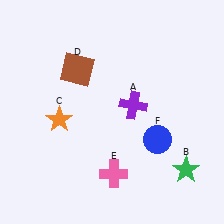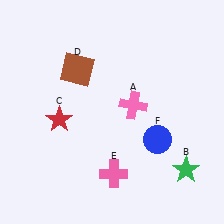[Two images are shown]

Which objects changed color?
A changed from purple to pink. C changed from orange to red.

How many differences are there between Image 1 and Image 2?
There are 2 differences between the two images.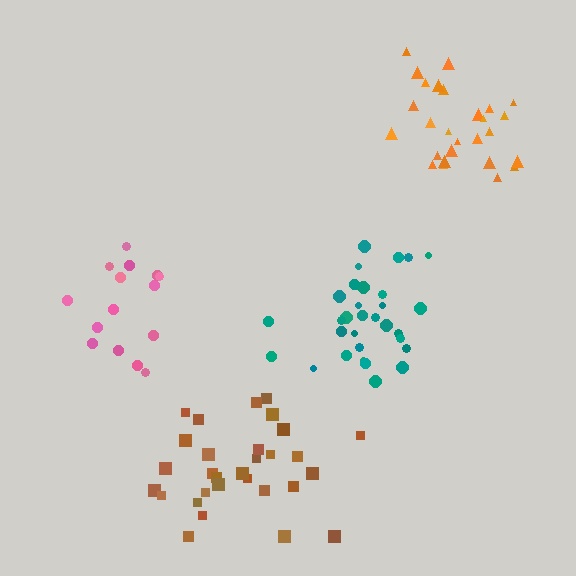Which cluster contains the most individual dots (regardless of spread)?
Teal (31).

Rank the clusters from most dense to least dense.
orange, teal, brown, pink.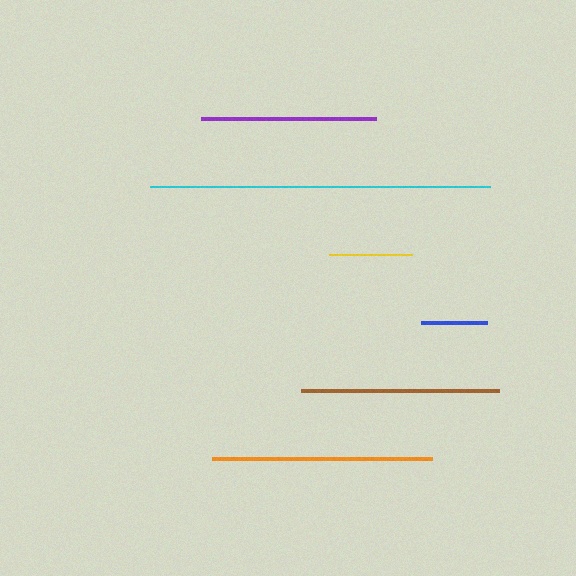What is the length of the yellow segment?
The yellow segment is approximately 83 pixels long.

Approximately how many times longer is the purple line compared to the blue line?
The purple line is approximately 2.6 times the length of the blue line.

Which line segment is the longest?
The cyan line is the longest at approximately 340 pixels.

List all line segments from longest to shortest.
From longest to shortest: cyan, orange, brown, purple, yellow, blue.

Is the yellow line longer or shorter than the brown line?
The brown line is longer than the yellow line.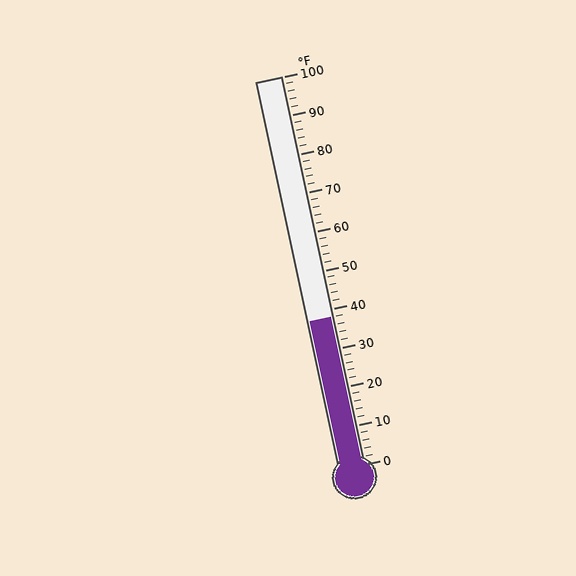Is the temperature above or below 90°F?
The temperature is below 90°F.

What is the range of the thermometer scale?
The thermometer scale ranges from 0°F to 100°F.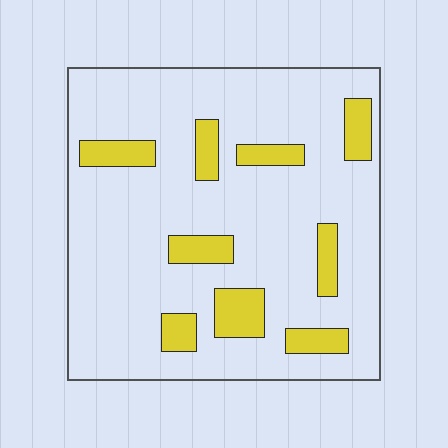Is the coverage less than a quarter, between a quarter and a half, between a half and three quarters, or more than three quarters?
Less than a quarter.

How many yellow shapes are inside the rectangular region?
9.